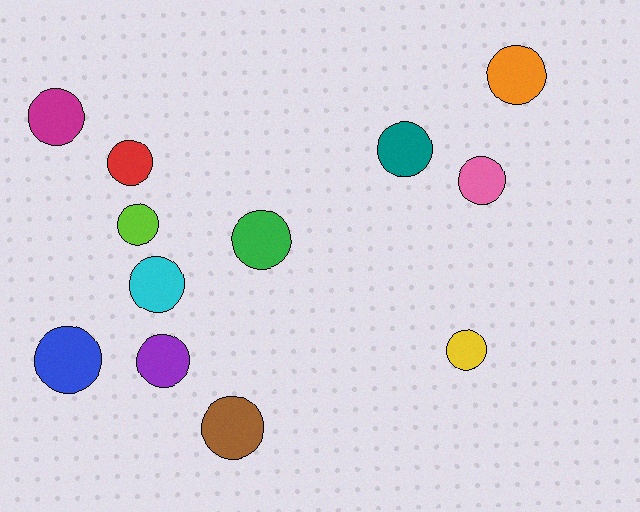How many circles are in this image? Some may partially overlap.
There are 12 circles.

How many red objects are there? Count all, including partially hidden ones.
There is 1 red object.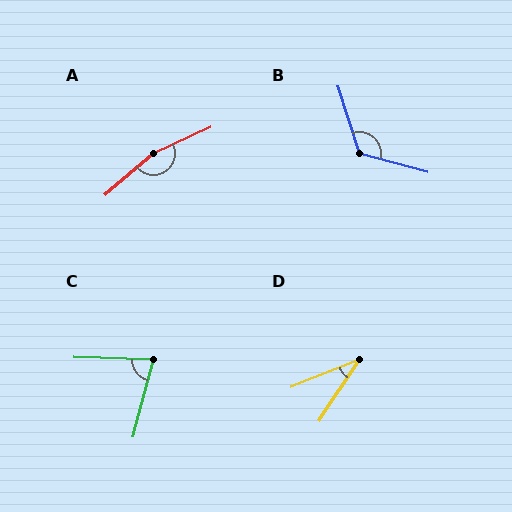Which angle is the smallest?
D, at approximately 35 degrees.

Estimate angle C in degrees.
Approximately 77 degrees.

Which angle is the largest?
A, at approximately 165 degrees.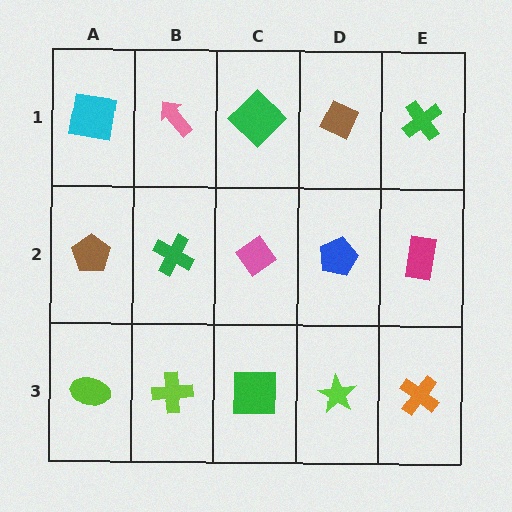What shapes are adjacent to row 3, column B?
A green cross (row 2, column B), a lime ellipse (row 3, column A), a green square (row 3, column C).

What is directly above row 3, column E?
A magenta rectangle.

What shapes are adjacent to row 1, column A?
A brown pentagon (row 2, column A), a pink arrow (row 1, column B).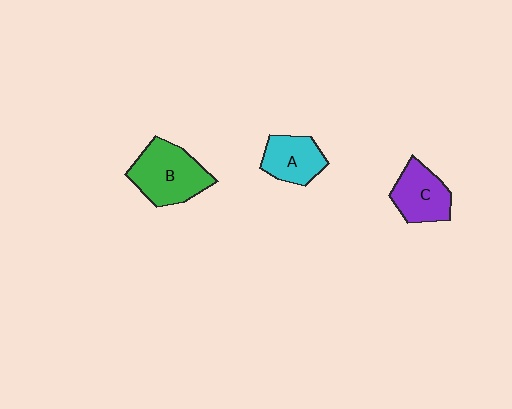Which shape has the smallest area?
Shape A (cyan).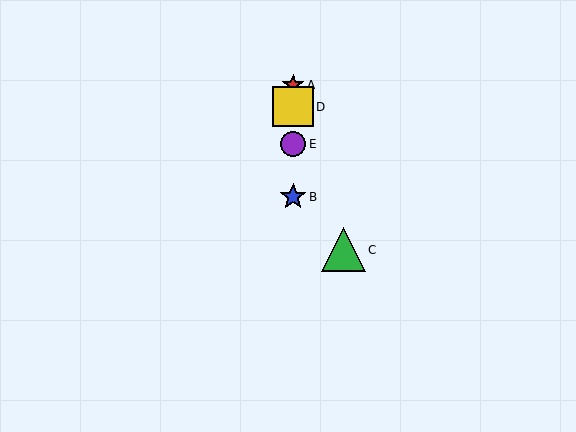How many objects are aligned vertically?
4 objects (A, B, D, E) are aligned vertically.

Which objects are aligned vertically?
Objects A, B, D, E are aligned vertically.